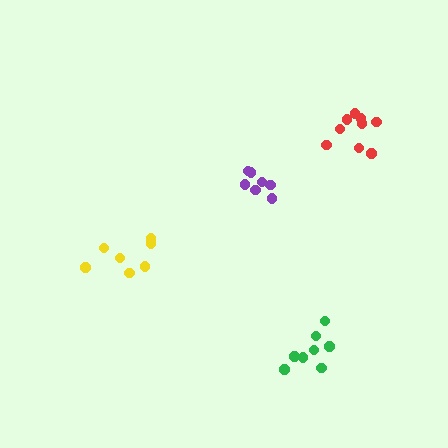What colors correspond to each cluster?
The clusters are colored: purple, yellow, red, green.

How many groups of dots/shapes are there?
There are 4 groups.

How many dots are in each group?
Group 1: 7 dots, Group 2: 7 dots, Group 3: 9 dots, Group 4: 8 dots (31 total).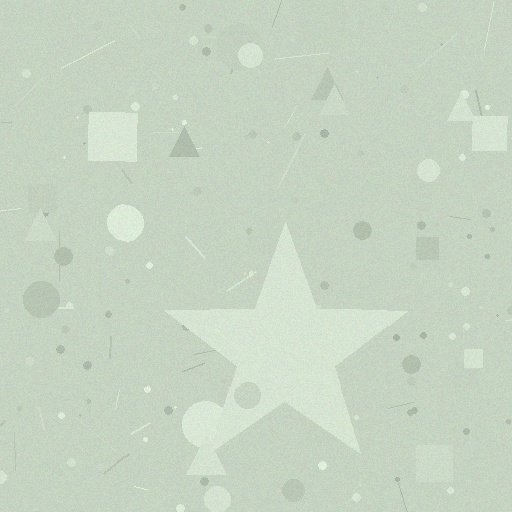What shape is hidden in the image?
A star is hidden in the image.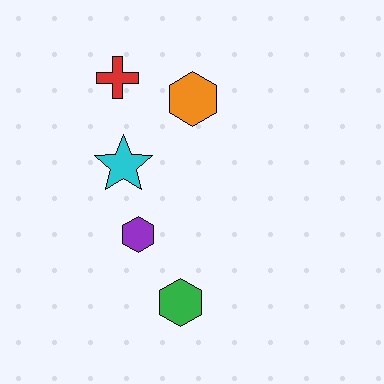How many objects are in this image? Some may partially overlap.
There are 5 objects.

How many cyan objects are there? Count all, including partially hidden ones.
There is 1 cyan object.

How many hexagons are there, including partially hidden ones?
There are 3 hexagons.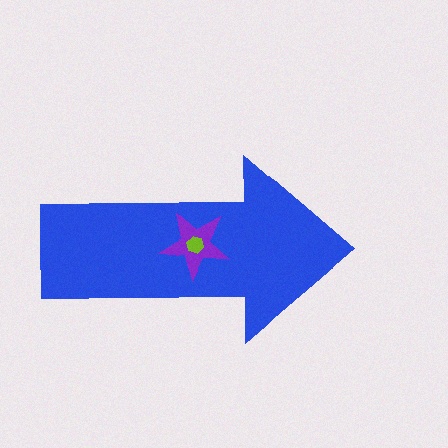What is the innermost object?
The lime hexagon.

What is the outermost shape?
The blue arrow.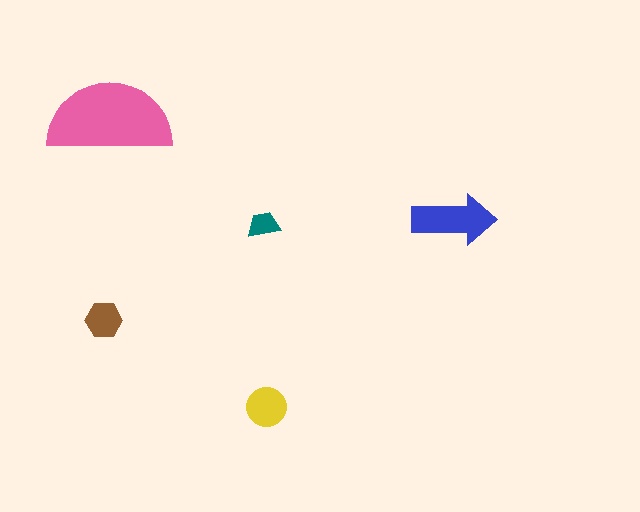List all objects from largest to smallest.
The pink semicircle, the blue arrow, the yellow circle, the brown hexagon, the teal trapezoid.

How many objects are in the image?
There are 5 objects in the image.